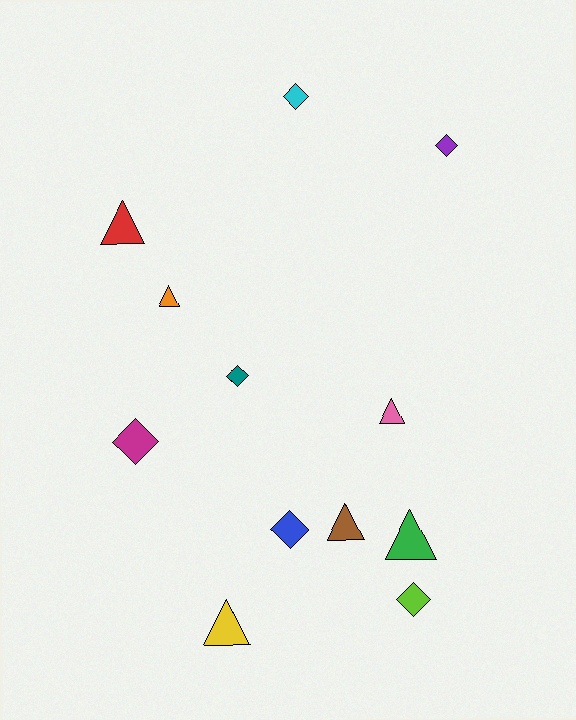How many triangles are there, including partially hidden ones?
There are 6 triangles.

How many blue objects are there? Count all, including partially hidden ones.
There is 1 blue object.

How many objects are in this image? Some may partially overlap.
There are 12 objects.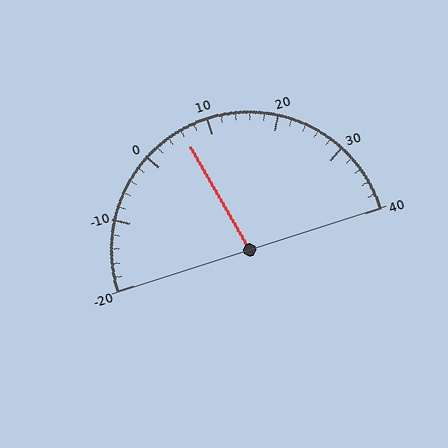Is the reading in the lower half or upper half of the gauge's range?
The reading is in the lower half of the range (-20 to 40).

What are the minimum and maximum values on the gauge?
The gauge ranges from -20 to 40.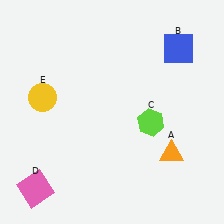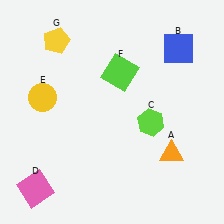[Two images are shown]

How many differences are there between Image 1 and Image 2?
There are 2 differences between the two images.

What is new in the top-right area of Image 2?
A lime square (F) was added in the top-right area of Image 2.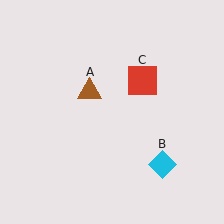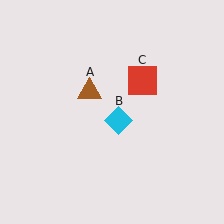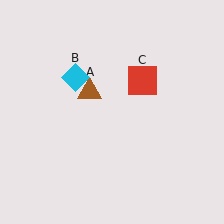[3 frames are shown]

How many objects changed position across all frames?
1 object changed position: cyan diamond (object B).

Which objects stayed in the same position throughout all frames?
Brown triangle (object A) and red square (object C) remained stationary.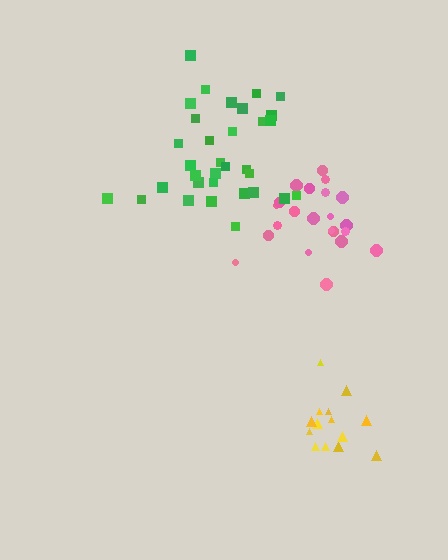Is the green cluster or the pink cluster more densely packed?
Pink.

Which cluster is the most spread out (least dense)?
Green.